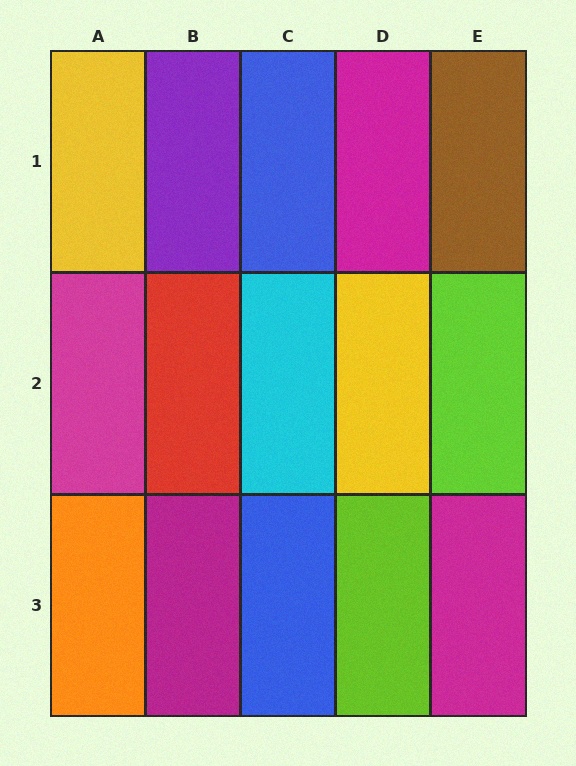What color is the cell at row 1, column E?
Brown.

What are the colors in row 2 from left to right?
Magenta, red, cyan, yellow, lime.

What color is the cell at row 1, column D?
Magenta.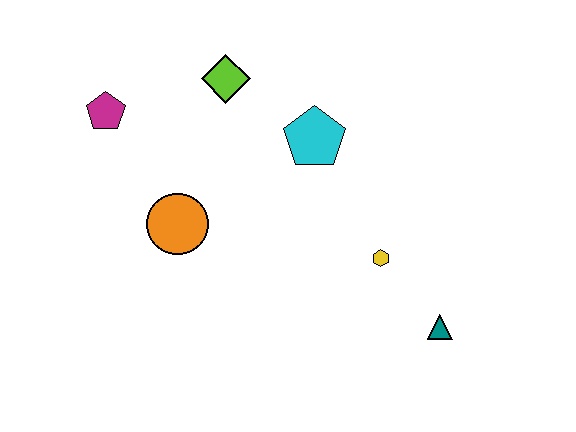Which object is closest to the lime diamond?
The cyan pentagon is closest to the lime diamond.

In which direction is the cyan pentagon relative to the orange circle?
The cyan pentagon is to the right of the orange circle.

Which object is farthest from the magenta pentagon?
The teal triangle is farthest from the magenta pentagon.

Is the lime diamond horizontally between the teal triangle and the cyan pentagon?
No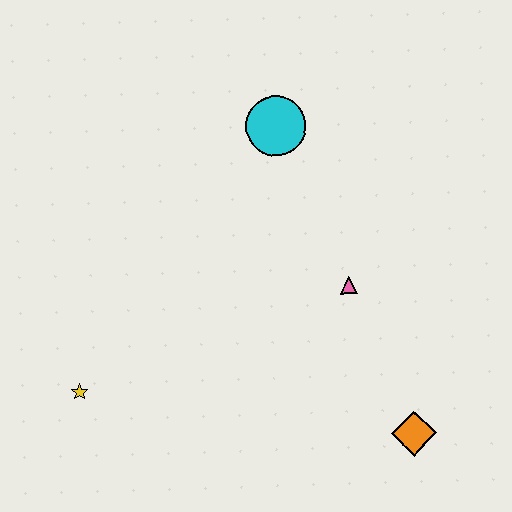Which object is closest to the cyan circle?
The pink triangle is closest to the cyan circle.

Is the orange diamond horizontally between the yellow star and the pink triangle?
No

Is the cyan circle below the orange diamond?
No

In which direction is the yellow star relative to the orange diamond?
The yellow star is to the left of the orange diamond.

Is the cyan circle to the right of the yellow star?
Yes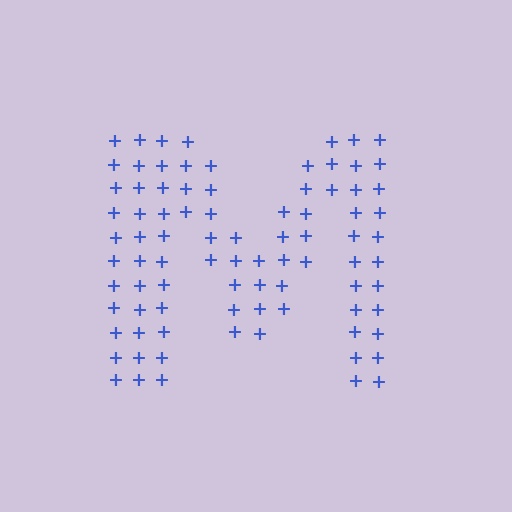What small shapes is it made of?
It is made of small plus signs.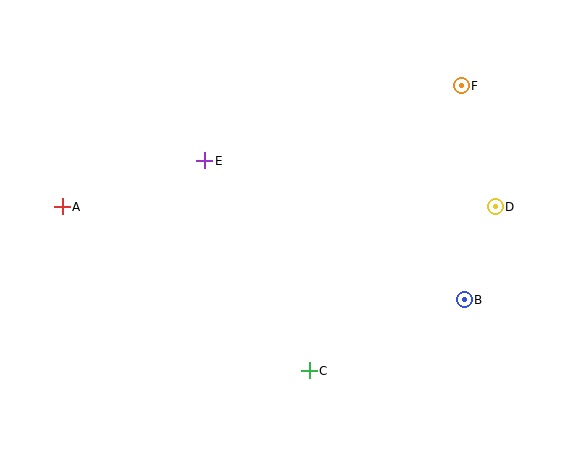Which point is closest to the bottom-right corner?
Point B is closest to the bottom-right corner.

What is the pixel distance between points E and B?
The distance between E and B is 295 pixels.